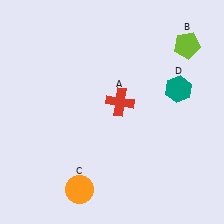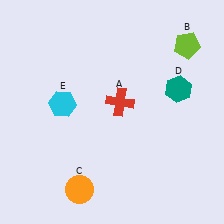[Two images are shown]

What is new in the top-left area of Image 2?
A cyan hexagon (E) was added in the top-left area of Image 2.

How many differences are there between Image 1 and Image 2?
There is 1 difference between the two images.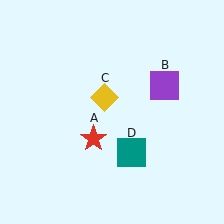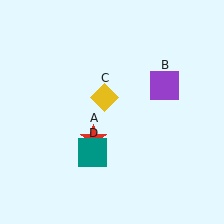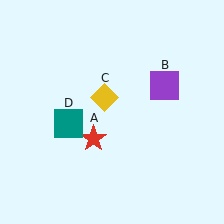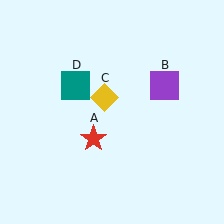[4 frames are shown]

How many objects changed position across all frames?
1 object changed position: teal square (object D).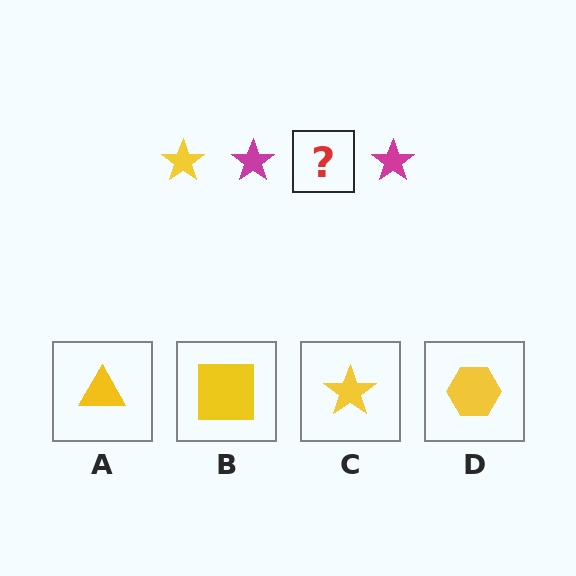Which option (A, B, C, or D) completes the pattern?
C.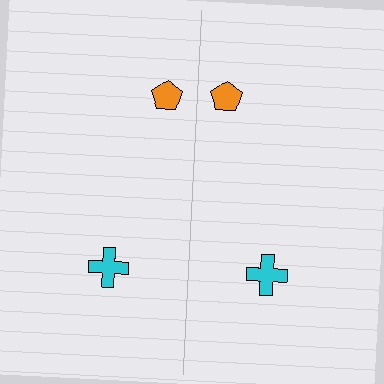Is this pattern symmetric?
Yes, this pattern has bilateral (reflection) symmetry.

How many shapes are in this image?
There are 4 shapes in this image.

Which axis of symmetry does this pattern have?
The pattern has a vertical axis of symmetry running through the center of the image.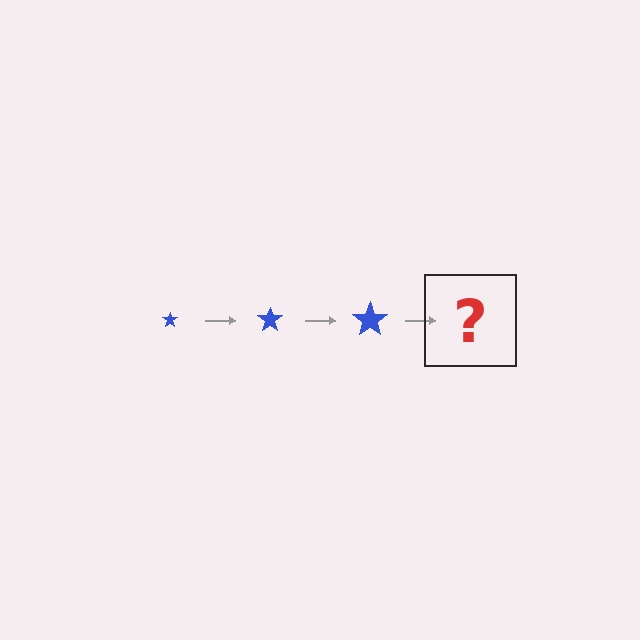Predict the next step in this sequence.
The next step is a blue star, larger than the previous one.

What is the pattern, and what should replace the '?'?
The pattern is that the star gets progressively larger each step. The '?' should be a blue star, larger than the previous one.